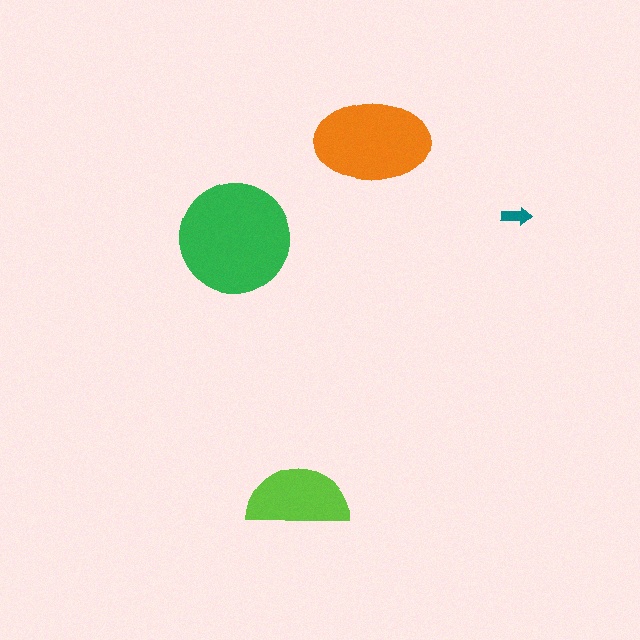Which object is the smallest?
The teal arrow.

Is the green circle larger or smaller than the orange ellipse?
Larger.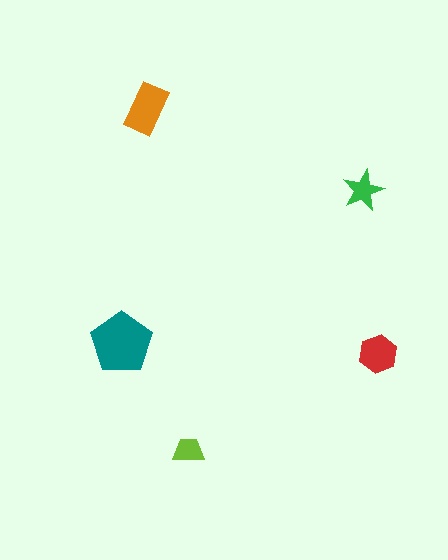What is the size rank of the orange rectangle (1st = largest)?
2nd.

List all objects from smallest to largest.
The lime trapezoid, the green star, the red hexagon, the orange rectangle, the teal pentagon.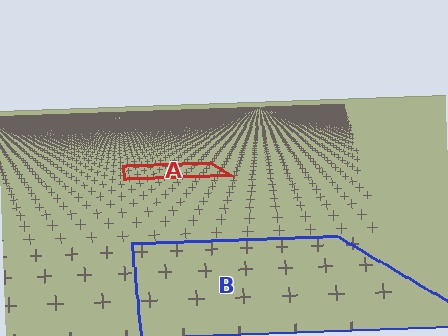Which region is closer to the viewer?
Region B is closer. The texture elements there are larger and more spread out.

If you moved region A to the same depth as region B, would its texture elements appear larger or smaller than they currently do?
They would appear larger. At a closer depth, the same texture elements are projected at a bigger on-screen size.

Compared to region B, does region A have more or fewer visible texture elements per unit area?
Region A has more texture elements per unit area — they are packed more densely because it is farther away.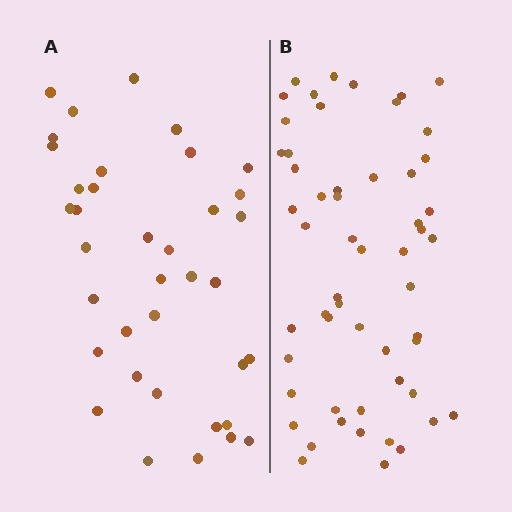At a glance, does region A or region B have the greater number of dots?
Region B (the right region) has more dots.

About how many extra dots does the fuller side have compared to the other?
Region B has approximately 20 more dots than region A.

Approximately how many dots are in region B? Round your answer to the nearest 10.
About 60 dots. (The exact count is 55, which rounds to 60.)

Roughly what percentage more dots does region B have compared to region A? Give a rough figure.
About 50% more.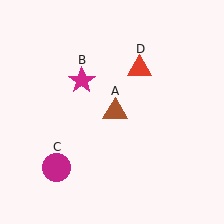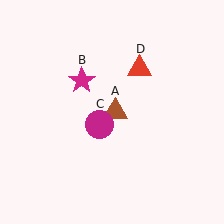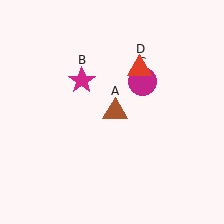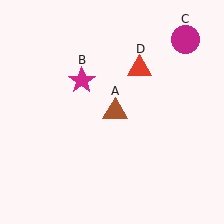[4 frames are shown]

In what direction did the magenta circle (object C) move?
The magenta circle (object C) moved up and to the right.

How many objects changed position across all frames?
1 object changed position: magenta circle (object C).